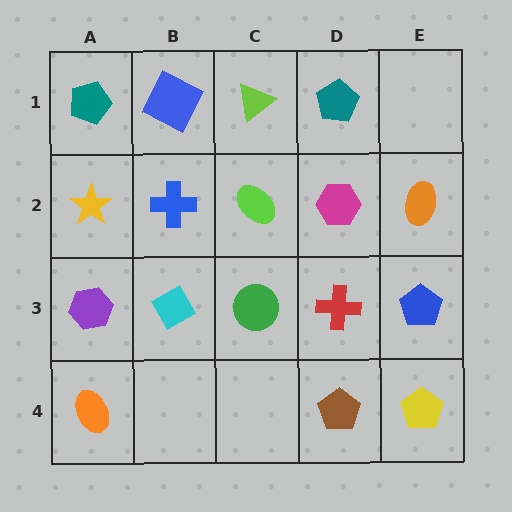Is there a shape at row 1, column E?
No, that cell is empty.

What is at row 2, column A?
A yellow star.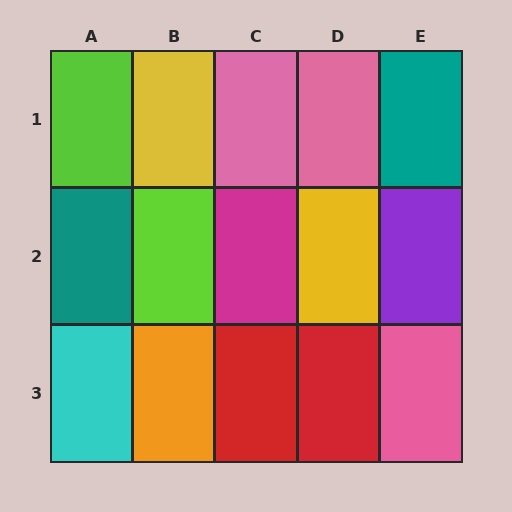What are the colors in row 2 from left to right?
Teal, lime, magenta, yellow, purple.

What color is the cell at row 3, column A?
Cyan.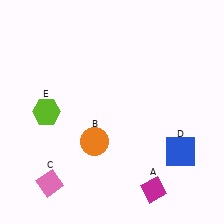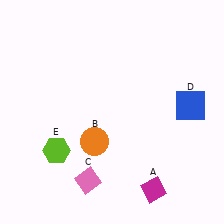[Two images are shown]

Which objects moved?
The objects that moved are: the pink diamond (C), the blue square (D), the lime hexagon (E).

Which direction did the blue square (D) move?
The blue square (D) moved up.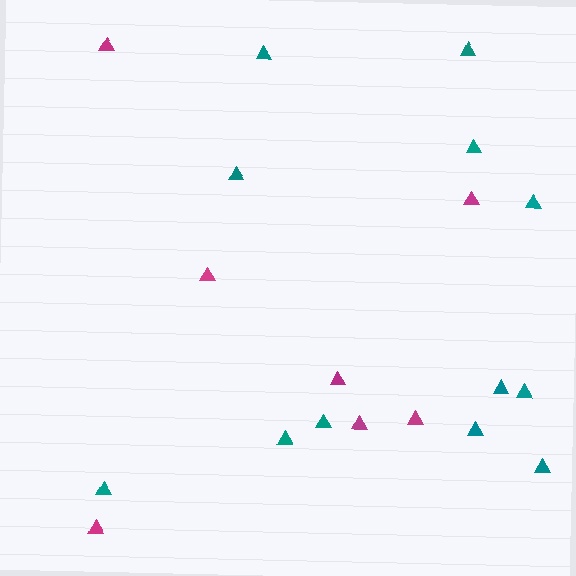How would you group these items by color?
There are 2 groups: one group of magenta triangles (7) and one group of teal triangles (12).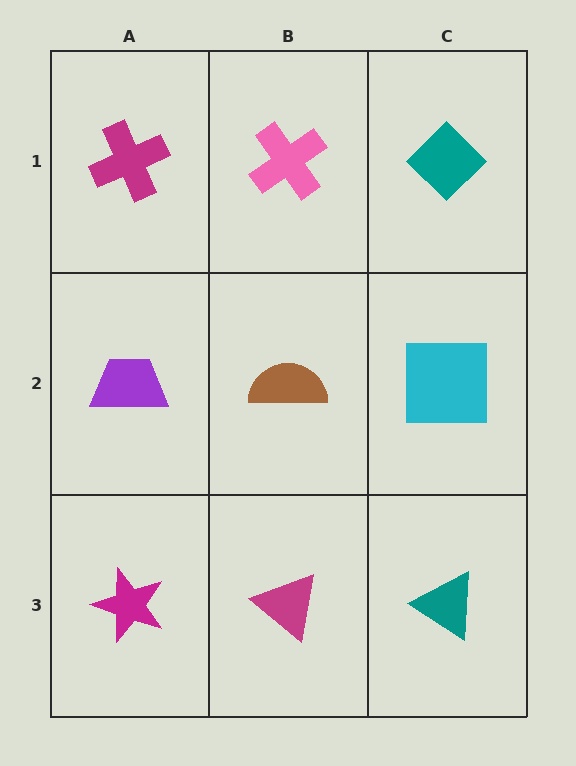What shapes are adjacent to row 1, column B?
A brown semicircle (row 2, column B), a magenta cross (row 1, column A), a teal diamond (row 1, column C).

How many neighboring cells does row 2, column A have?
3.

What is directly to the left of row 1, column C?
A pink cross.